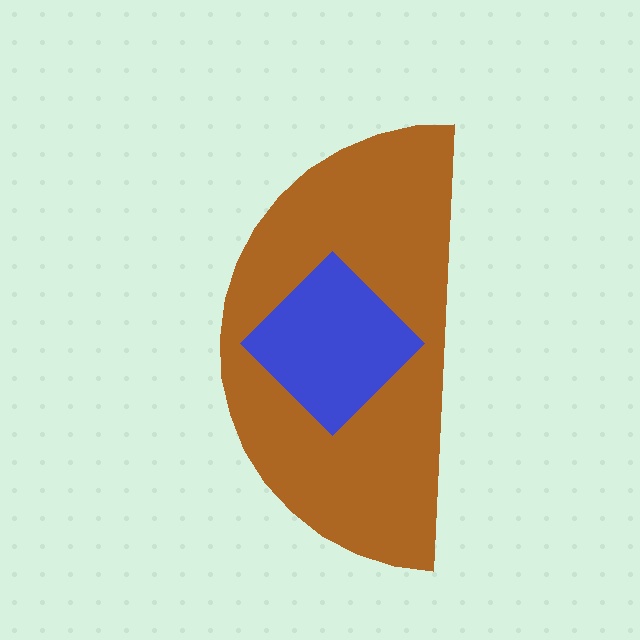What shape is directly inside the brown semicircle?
The blue diamond.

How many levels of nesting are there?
2.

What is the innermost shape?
The blue diamond.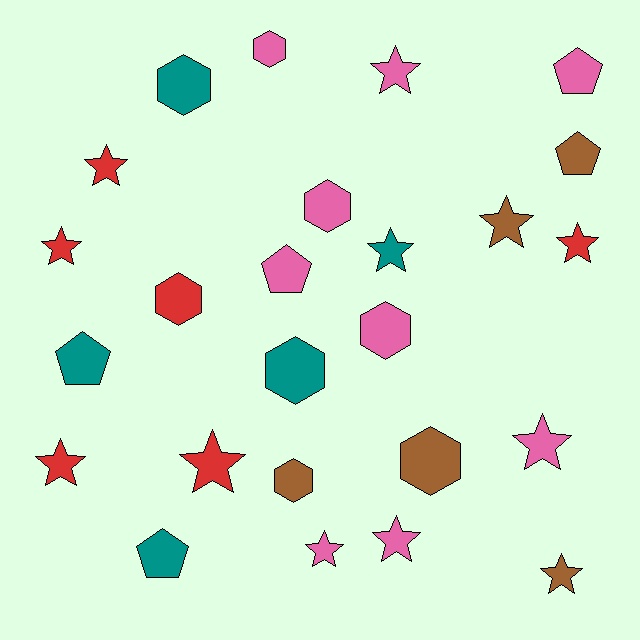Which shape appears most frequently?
Star, with 12 objects.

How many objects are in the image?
There are 25 objects.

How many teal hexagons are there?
There are 2 teal hexagons.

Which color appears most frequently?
Pink, with 9 objects.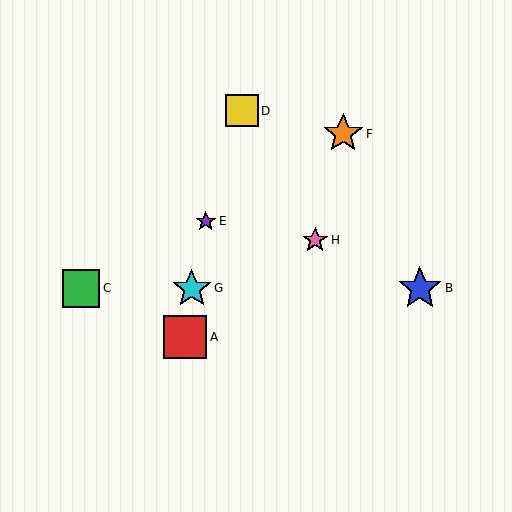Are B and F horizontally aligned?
No, B is at y≈288 and F is at y≈134.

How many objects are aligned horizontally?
3 objects (B, C, G) are aligned horizontally.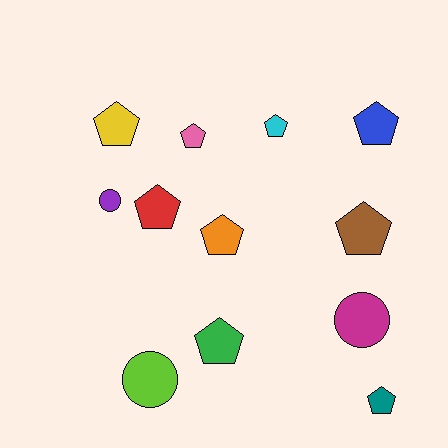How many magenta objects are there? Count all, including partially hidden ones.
There is 1 magenta object.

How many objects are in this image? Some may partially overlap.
There are 12 objects.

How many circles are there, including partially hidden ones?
There are 3 circles.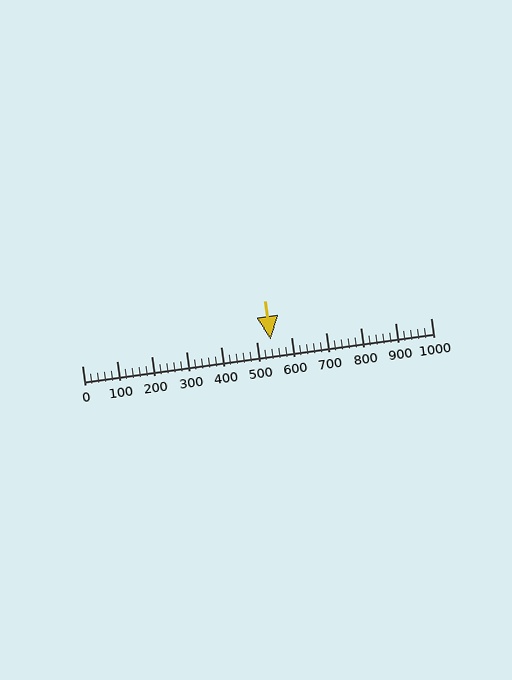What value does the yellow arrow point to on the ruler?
The yellow arrow points to approximately 540.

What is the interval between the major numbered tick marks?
The major tick marks are spaced 100 units apart.